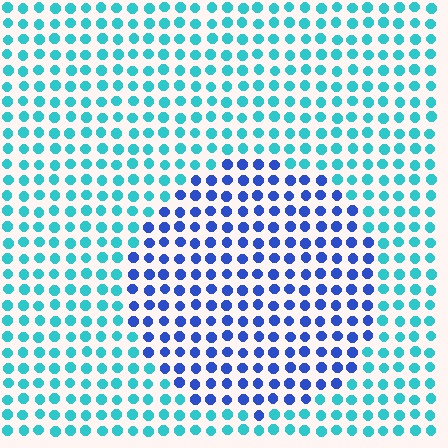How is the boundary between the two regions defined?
The boundary is defined purely by a slight shift in hue (about 47 degrees). Spacing, size, and orientation are identical on both sides.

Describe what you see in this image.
The image is filled with small cyan elements in a uniform arrangement. A circle-shaped region is visible where the elements are tinted to a slightly different hue, forming a subtle color boundary.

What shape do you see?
I see a circle.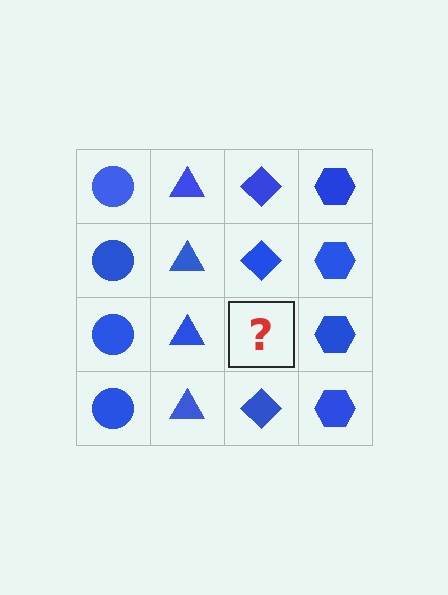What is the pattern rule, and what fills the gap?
The rule is that each column has a consistent shape. The gap should be filled with a blue diamond.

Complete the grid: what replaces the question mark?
The question mark should be replaced with a blue diamond.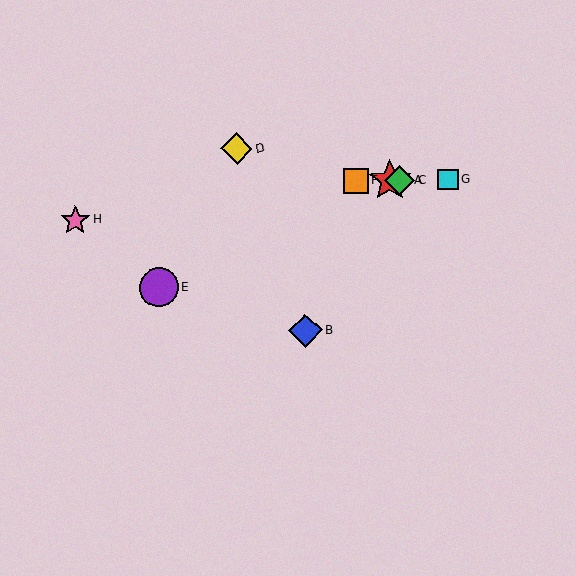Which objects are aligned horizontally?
Objects A, C, F, G are aligned horizontally.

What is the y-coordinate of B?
Object B is at y≈331.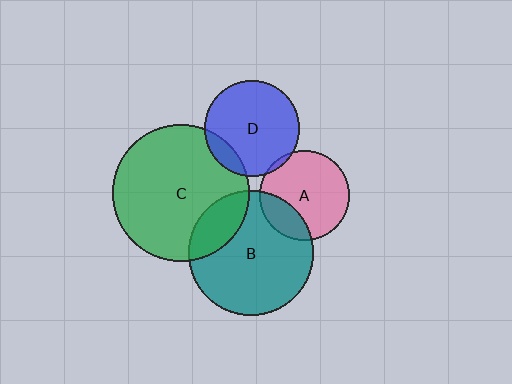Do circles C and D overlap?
Yes.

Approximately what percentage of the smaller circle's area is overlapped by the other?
Approximately 15%.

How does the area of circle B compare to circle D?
Approximately 1.7 times.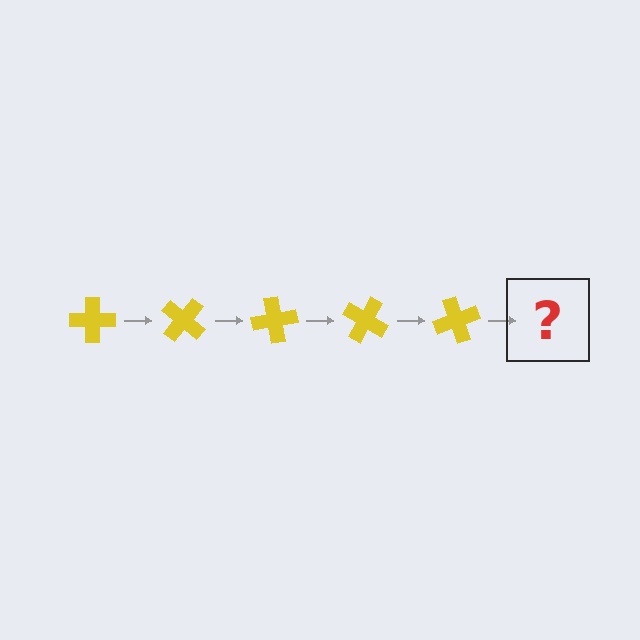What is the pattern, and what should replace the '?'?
The pattern is that the cross rotates 40 degrees each step. The '?' should be a yellow cross rotated 200 degrees.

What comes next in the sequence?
The next element should be a yellow cross rotated 200 degrees.